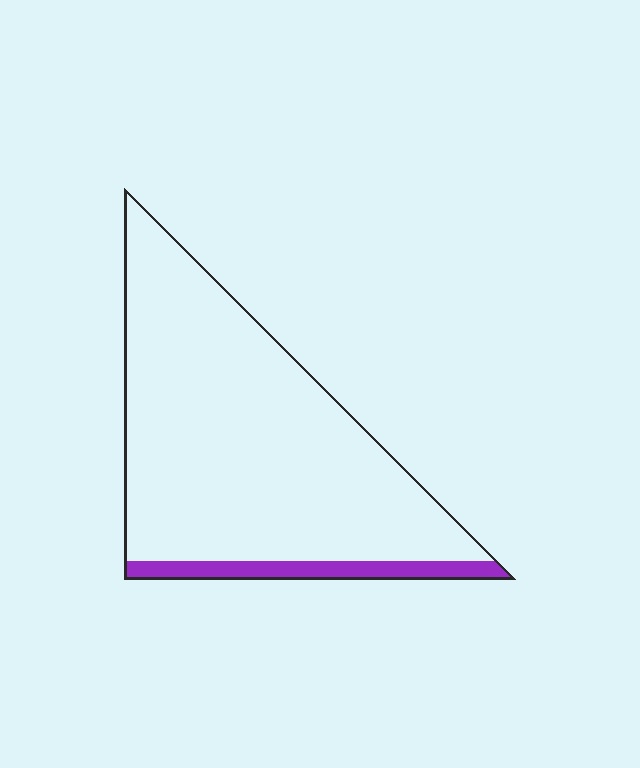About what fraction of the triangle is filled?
About one tenth (1/10).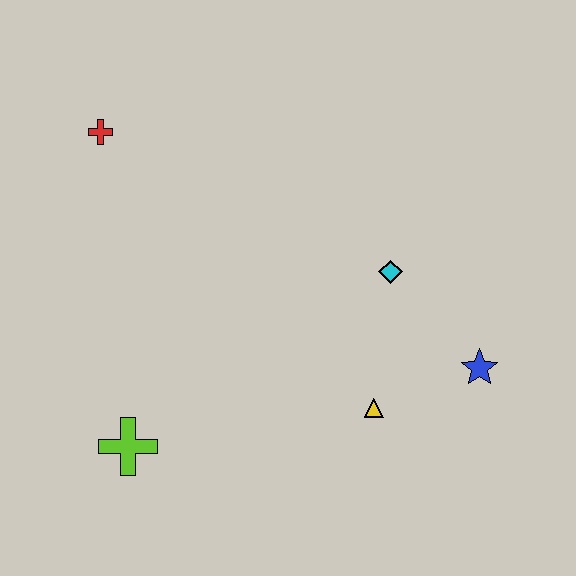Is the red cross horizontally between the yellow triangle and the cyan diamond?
No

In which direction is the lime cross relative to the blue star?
The lime cross is to the left of the blue star.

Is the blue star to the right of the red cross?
Yes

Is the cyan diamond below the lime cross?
No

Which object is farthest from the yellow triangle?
The red cross is farthest from the yellow triangle.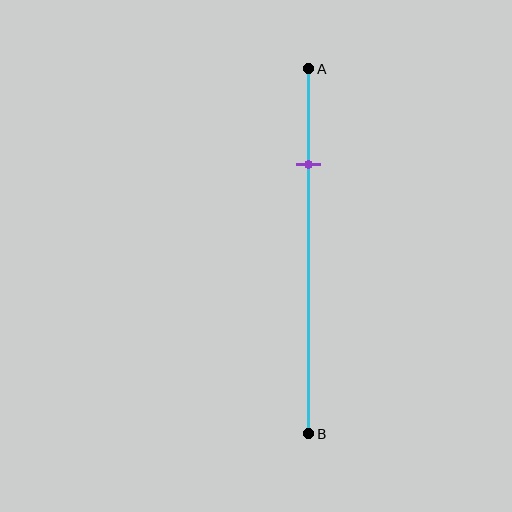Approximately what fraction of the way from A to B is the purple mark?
The purple mark is approximately 25% of the way from A to B.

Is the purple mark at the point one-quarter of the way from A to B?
Yes, the mark is approximately at the one-quarter point.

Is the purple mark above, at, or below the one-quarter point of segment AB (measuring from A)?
The purple mark is approximately at the one-quarter point of segment AB.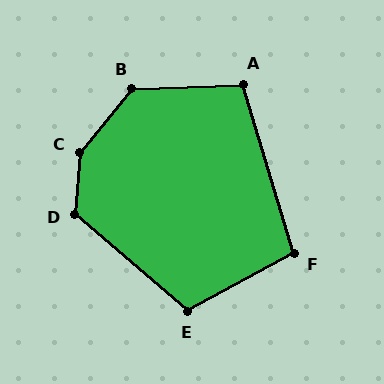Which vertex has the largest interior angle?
C, at approximately 145 degrees.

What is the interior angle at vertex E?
Approximately 111 degrees (obtuse).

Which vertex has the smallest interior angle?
F, at approximately 102 degrees.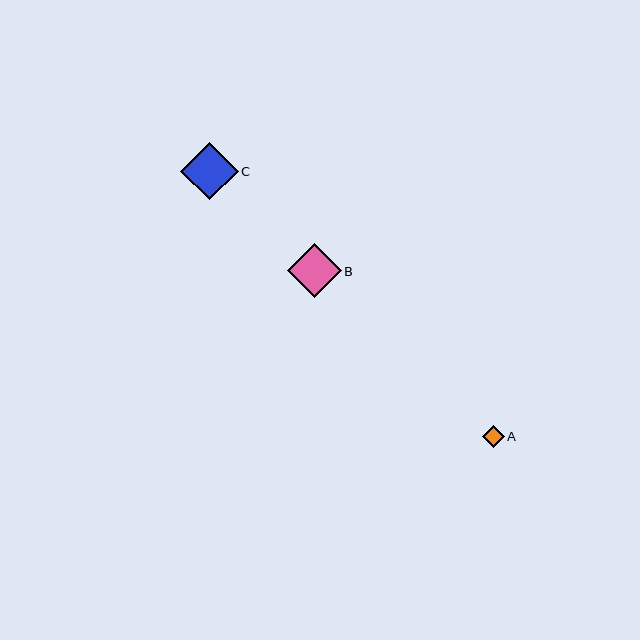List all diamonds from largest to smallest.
From largest to smallest: C, B, A.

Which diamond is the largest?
Diamond C is the largest with a size of approximately 58 pixels.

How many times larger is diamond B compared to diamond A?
Diamond B is approximately 2.4 times the size of diamond A.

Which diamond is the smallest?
Diamond A is the smallest with a size of approximately 22 pixels.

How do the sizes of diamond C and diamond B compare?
Diamond C and diamond B are approximately the same size.